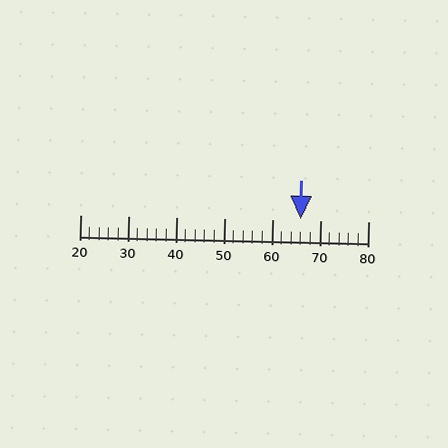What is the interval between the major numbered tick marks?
The major tick marks are spaced 10 units apart.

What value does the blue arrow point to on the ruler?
The blue arrow points to approximately 66.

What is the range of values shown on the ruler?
The ruler shows values from 20 to 80.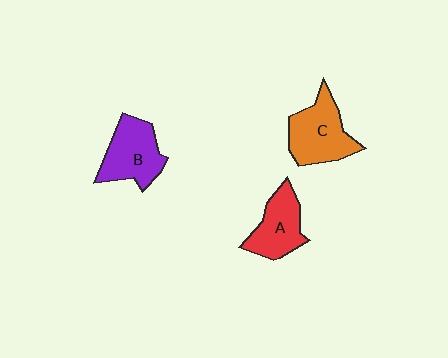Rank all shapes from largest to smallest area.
From largest to smallest: C (orange), B (purple), A (red).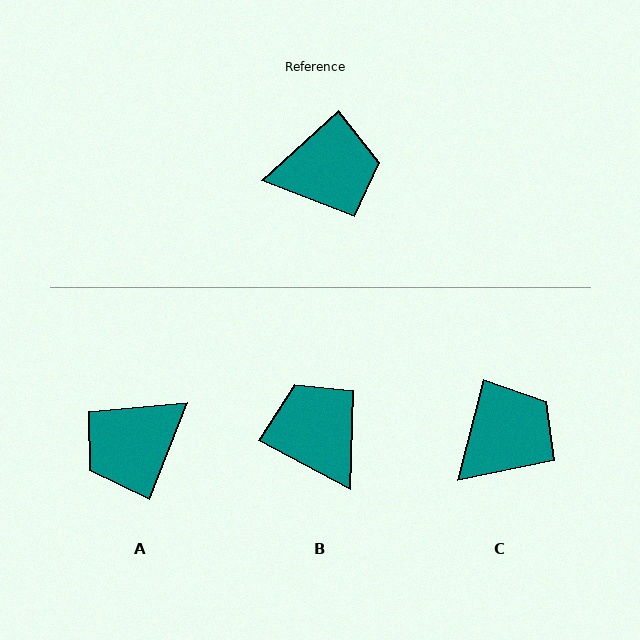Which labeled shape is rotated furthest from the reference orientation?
A, about 154 degrees away.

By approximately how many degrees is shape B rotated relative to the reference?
Approximately 110 degrees counter-clockwise.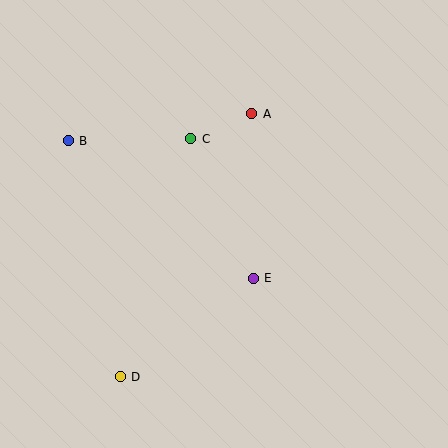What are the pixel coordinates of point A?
Point A is at (252, 114).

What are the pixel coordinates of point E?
Point E is at (253, 278).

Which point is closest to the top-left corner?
Point B is closest to the top-left corner.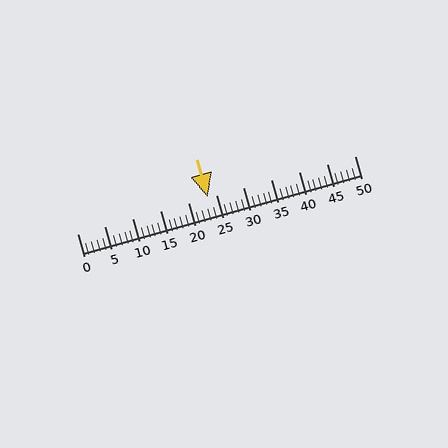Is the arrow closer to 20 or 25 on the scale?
The arrow is closer to 25.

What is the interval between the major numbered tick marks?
The major tick marks are spaced 5 units apart.